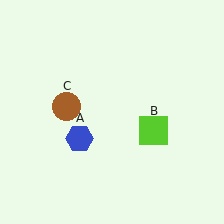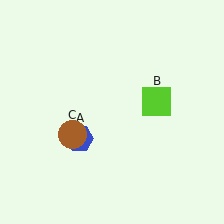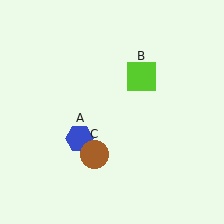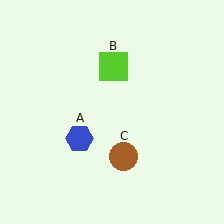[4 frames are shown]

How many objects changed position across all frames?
2 objects changed position: lime square (object B), brown circle (object C).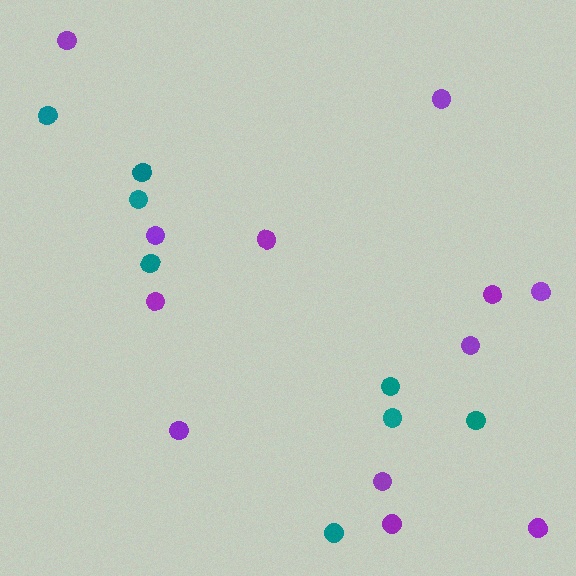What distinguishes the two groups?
There are 2 groups: one group of purple circles (12) and one group of teal circles (8).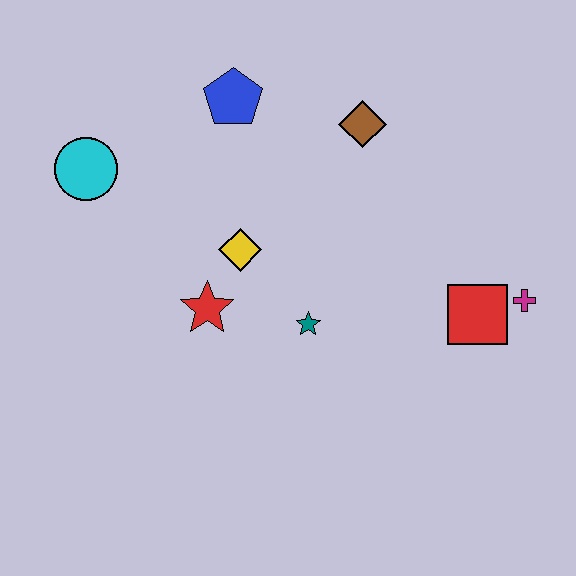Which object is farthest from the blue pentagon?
The magenta cross is farthest from the blue pentagon.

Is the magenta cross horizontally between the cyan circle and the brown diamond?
No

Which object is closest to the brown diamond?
The blue pentagon is closest to the brown diamond.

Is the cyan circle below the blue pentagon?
Yes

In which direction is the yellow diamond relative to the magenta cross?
The yellow diamond is to the left of the magenta cross.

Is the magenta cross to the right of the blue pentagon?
Yes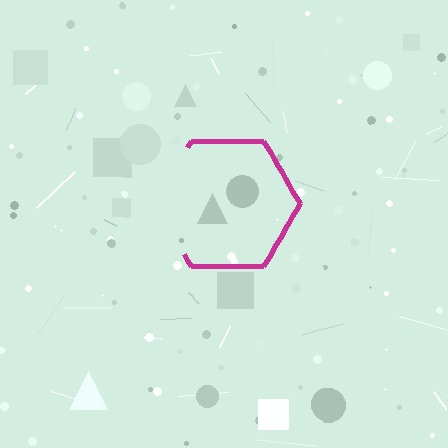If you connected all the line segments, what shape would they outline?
They would outline a hexagon.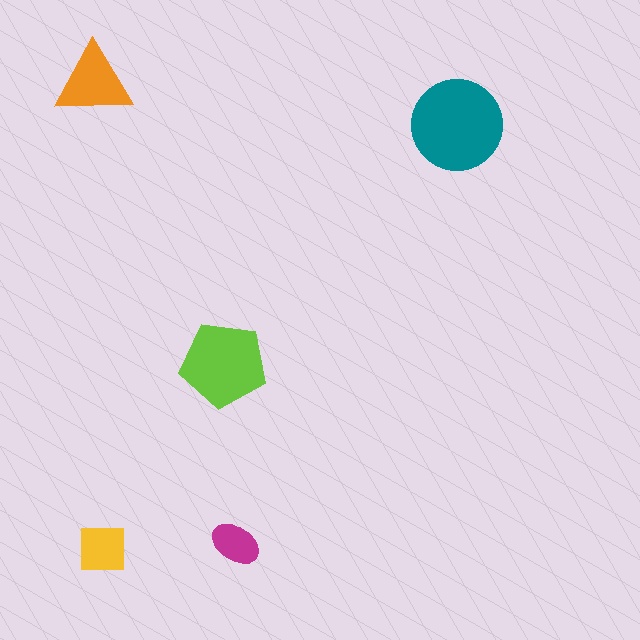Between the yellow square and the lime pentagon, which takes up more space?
The lime pentagon.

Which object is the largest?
The teal circle.